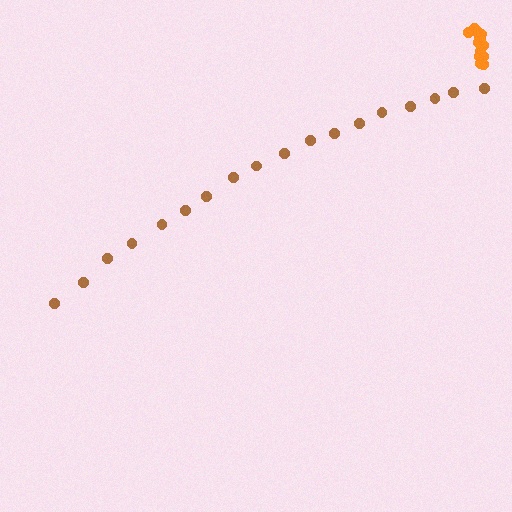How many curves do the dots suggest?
There are 2 distinct paths.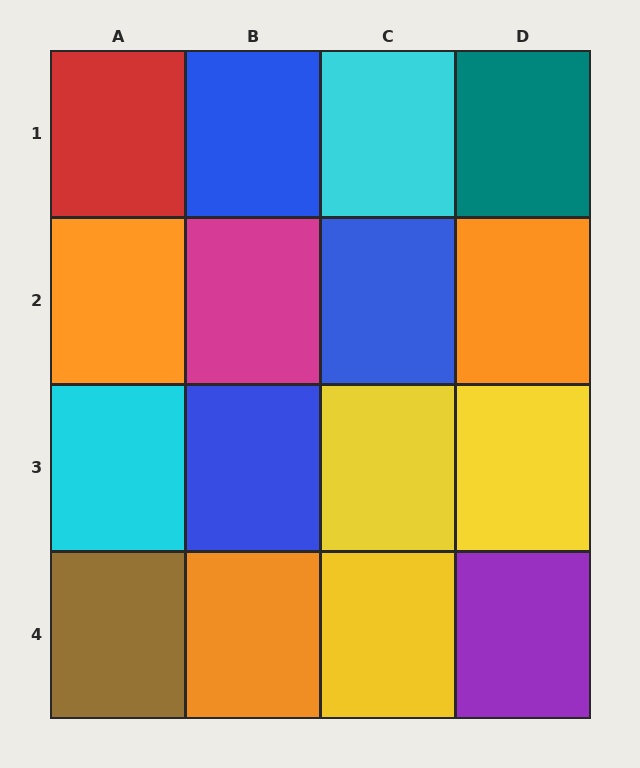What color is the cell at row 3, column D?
Yellow.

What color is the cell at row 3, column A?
Cyan.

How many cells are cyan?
2 cells are cyan.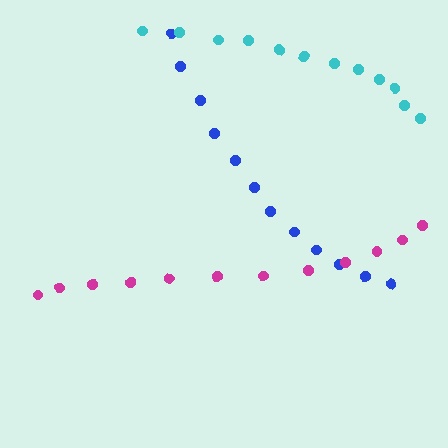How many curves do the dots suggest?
There are 3 distinct paths.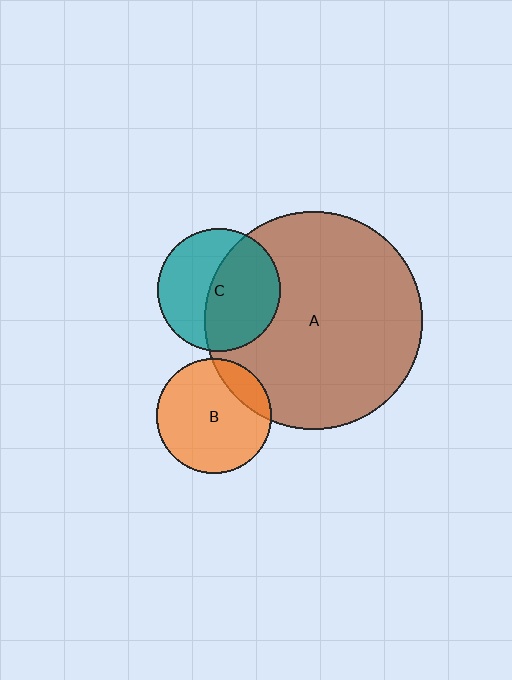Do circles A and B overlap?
Yes.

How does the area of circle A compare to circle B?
Approximately 3.6 times.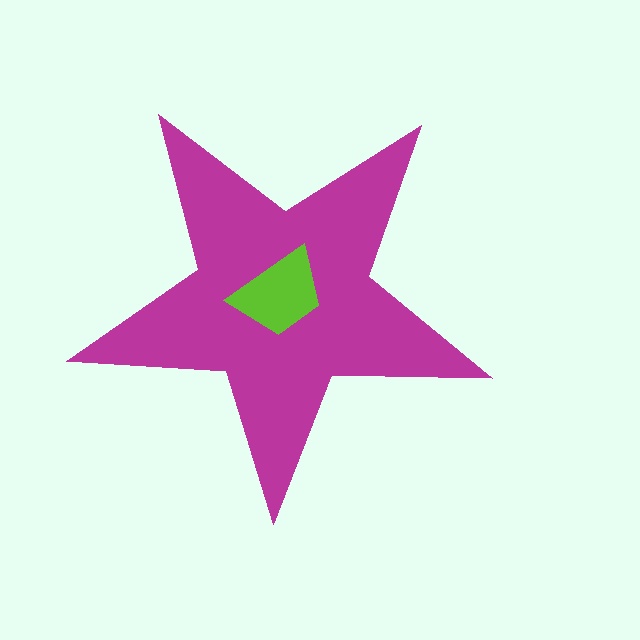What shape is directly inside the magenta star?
The lime trapezoid.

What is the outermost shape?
The magenta star.